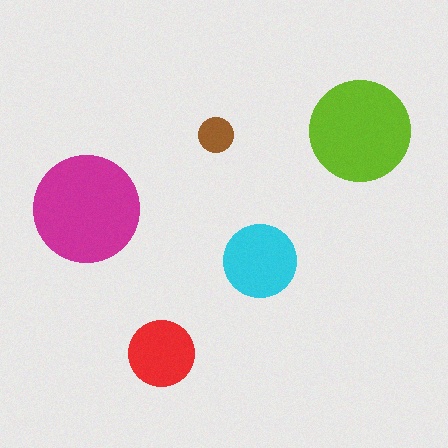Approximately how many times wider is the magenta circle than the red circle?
About 1.5 times wider.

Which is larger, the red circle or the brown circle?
The red one.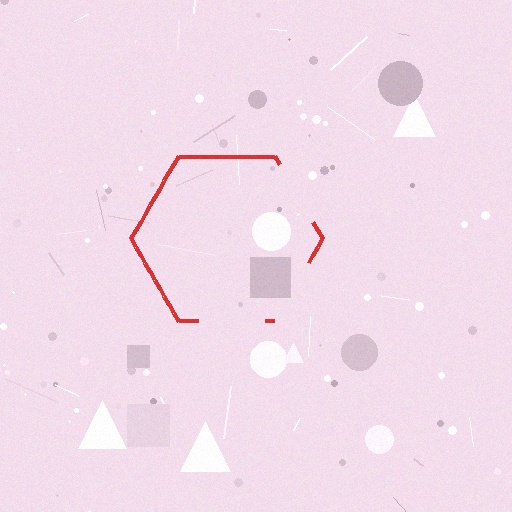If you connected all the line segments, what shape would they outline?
They would outline a hexagon.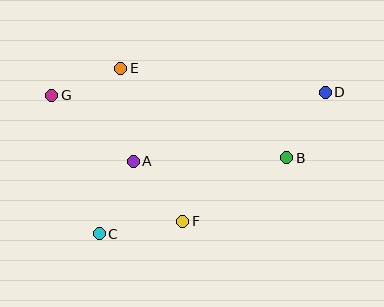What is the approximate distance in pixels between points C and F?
The distance between C and F is approximately 85 pixels.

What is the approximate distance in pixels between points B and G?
The distance between B and G is approximately 243 pixels.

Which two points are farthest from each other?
Points D and G are farthest from each other.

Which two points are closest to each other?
Points E and G are closest to each other.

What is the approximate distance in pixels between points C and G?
The distance between C and G is approximately 147 pixels.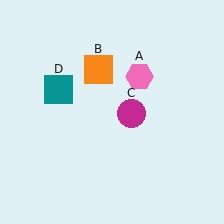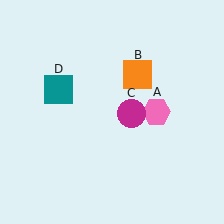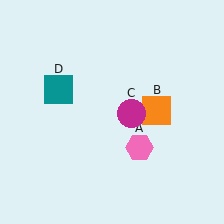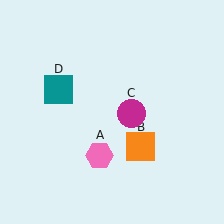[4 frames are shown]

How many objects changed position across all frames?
2 objects changed position: pink hexagon (object A), orange square (object B).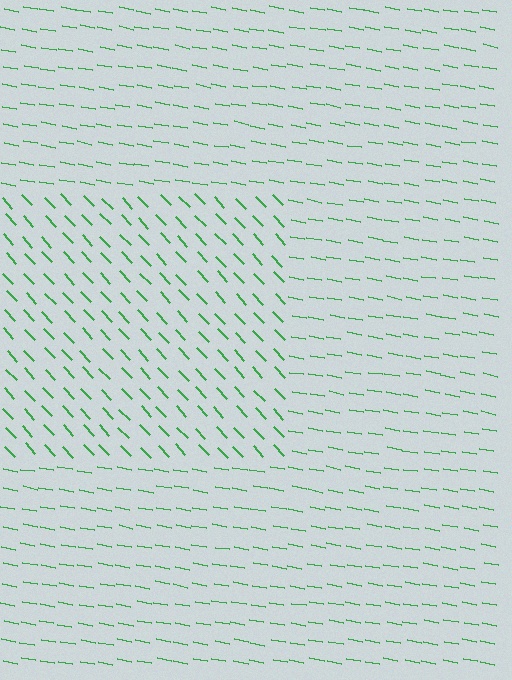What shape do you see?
I see a rectangle.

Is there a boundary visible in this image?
Yes, there is a texture boundary formed by a change in line orientation.